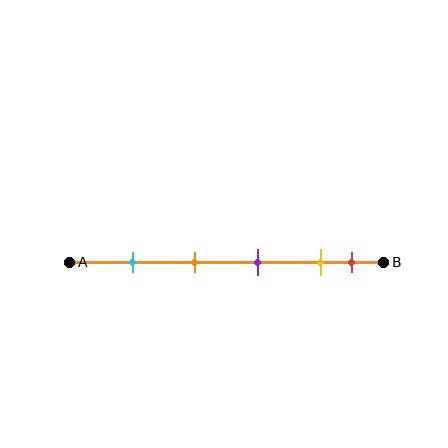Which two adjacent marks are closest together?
The yellow and red marks are the closest adjacent pair.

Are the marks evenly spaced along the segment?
No, the marks are not evenly spaced.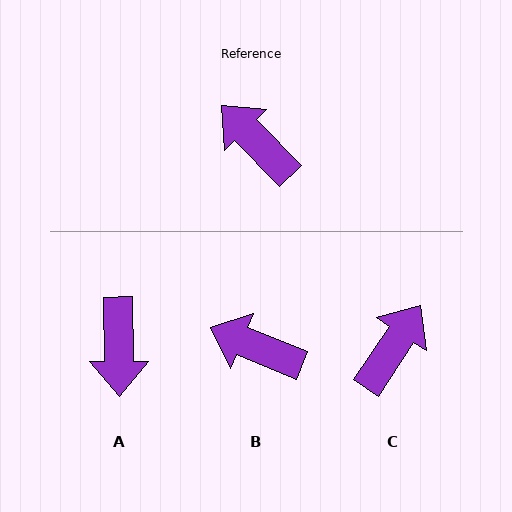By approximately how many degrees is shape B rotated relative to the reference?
Approximately 24 degrees counter-clockwise.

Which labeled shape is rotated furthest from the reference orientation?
A, about 137 degrees away.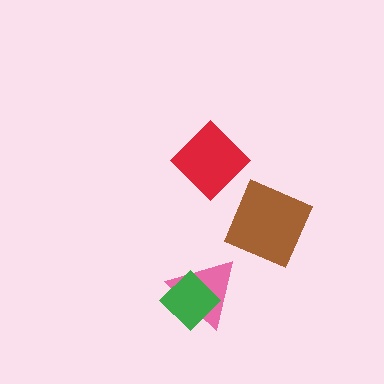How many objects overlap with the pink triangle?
1 object overlaps with the pink triangle.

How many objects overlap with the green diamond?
1 object overlaps with the green diamond.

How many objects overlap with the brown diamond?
0 objects overlap with the brown diamond.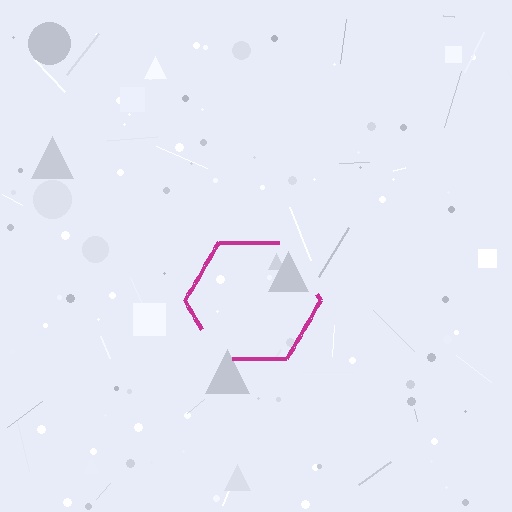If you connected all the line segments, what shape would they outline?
They would outline a hexagon.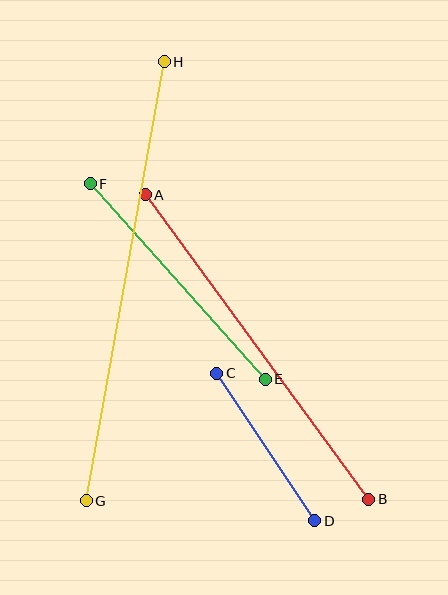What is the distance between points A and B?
The distance is approximately 377 pixels.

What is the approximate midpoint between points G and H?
The midpoint is at approximately (125, 281) pixels.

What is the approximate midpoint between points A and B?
The midpoint is at approximately (257, 347) pixels.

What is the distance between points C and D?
The distance is approximately 177 pixels.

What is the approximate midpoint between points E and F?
The midpoint is at approximately (178, 281) pixels.